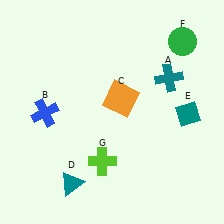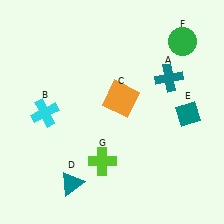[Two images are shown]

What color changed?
The cross (B) changed from blue in Image 1 to cyan in Image 2.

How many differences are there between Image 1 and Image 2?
There is 1 difference between the two images.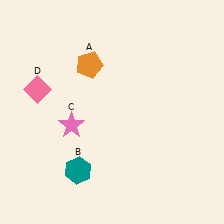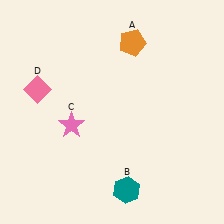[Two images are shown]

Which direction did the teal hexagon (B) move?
The teal hexagon (B) moved right.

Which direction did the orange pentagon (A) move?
The orange pentagon (A) moved right.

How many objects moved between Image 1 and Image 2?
2 objects moved between the two images.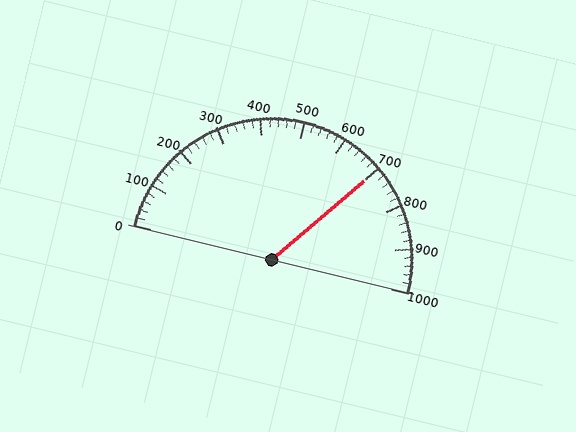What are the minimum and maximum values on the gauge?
The gauge ranges from 0 to 1000.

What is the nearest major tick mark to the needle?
The nearest major tick mark is 700.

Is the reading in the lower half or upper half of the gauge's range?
The reading is in the upper half of the range (0 to 1000).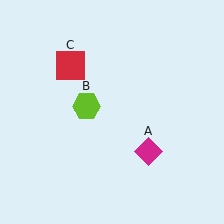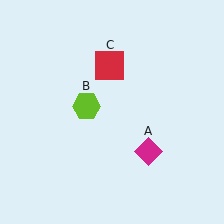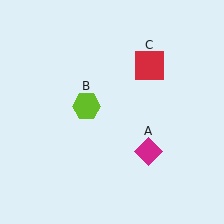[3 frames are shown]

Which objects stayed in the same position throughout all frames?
Magenta diamond (object A) and lime hexagon (object B) remained stationary.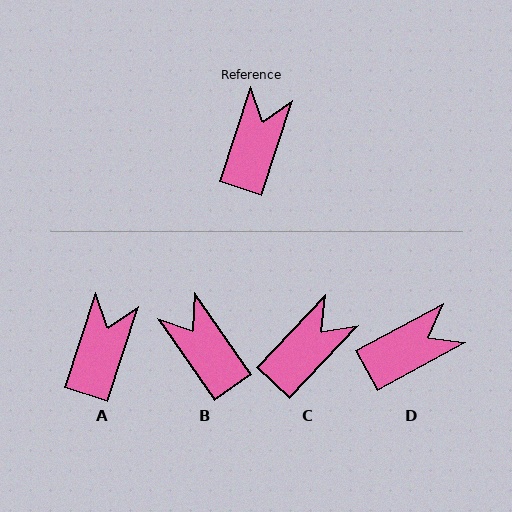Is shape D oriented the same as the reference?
No, it is off by about 44 degrees.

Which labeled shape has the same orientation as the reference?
A.